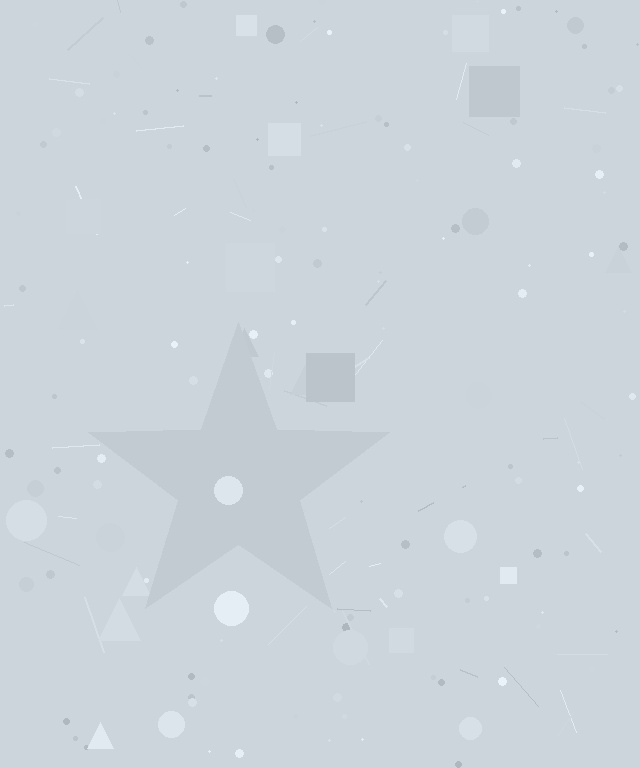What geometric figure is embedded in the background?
A star is embedded in the background.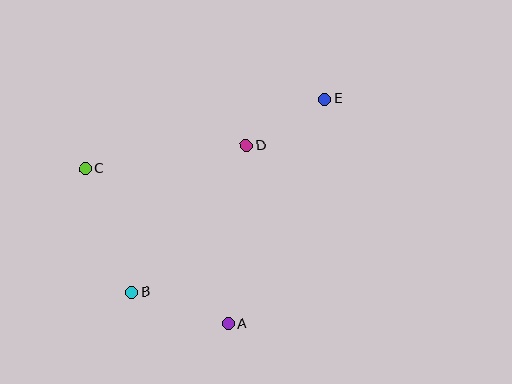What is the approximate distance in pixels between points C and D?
The distance between C and D is approximately 163 pixels.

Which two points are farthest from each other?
Points B and E are farthest from each other.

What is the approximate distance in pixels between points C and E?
The distance between C and E is approximately 249 pixels.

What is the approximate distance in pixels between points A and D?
The distance between A and D is approximately 179 pixels.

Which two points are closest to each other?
Points D and E are closest to each other.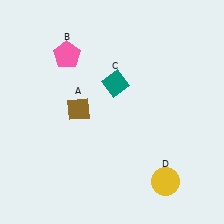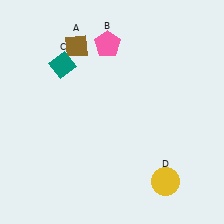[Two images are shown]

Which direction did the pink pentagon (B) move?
The pink pentagon (B) moved right.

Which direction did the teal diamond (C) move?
The teal diamond (C) moved left.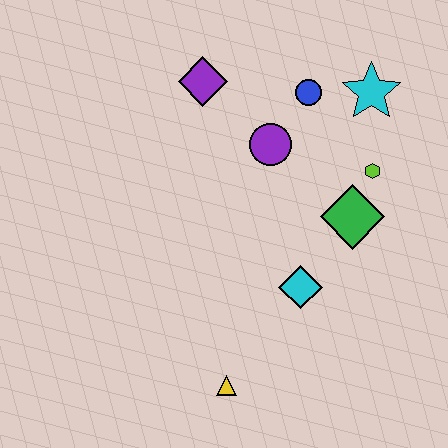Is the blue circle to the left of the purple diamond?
No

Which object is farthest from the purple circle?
The yellow triangle is farthest from the purple circle.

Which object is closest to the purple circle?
The blue circle is closest to the purple circle.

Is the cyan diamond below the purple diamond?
Yes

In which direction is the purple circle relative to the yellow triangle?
The purple circle is above the yellow triangle.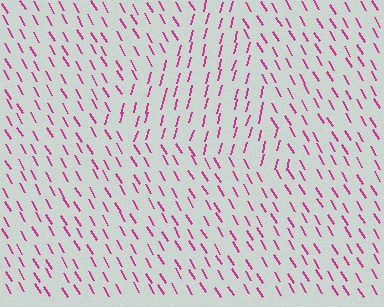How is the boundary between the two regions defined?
The boundary is defined purely by a change in line orientation (approximately 45 degrees difference). All lines are the same color and thickness.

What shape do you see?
I see a triangle.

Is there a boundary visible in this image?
Yes, there is a texture boundary formed by a change in line orientation.